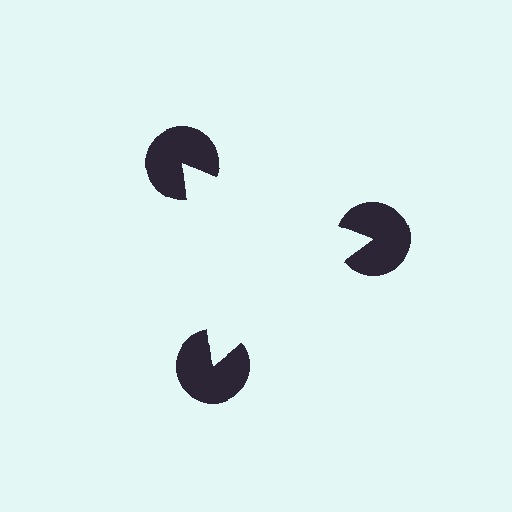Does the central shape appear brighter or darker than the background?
It typically appears slightly brighter than the background, even though no actual brightness change is drawn.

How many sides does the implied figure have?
3 sides.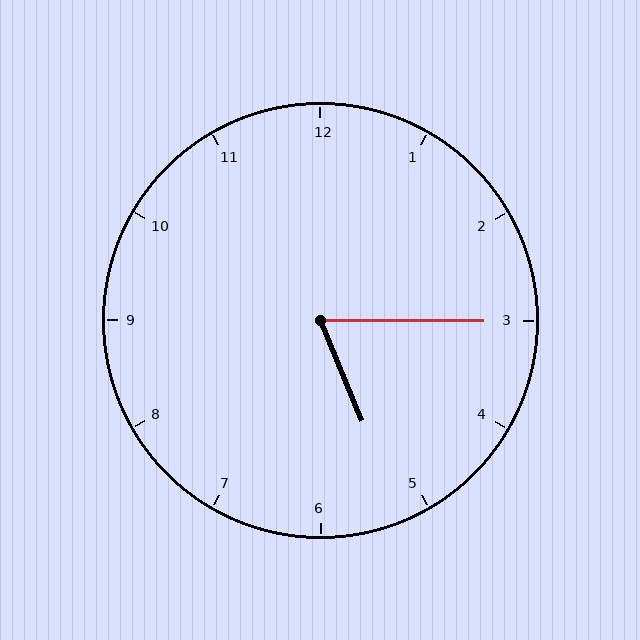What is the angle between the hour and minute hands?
Approximately 68 degrees.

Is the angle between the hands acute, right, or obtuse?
It is acute.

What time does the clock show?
5:15.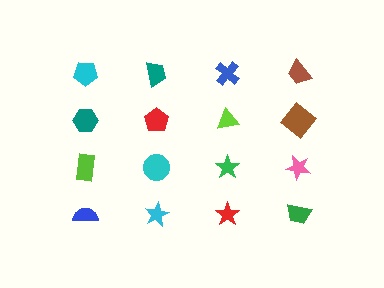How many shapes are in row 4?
4 shapes.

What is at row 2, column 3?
A lime triangle.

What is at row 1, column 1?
A cyan pentagon.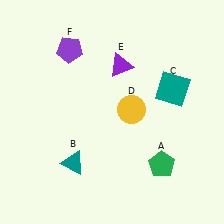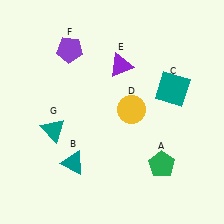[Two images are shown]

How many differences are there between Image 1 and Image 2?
There is 1 difference between the two images.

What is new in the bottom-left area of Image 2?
A teal triangle (G) was added in the bottom-left area of Image 2.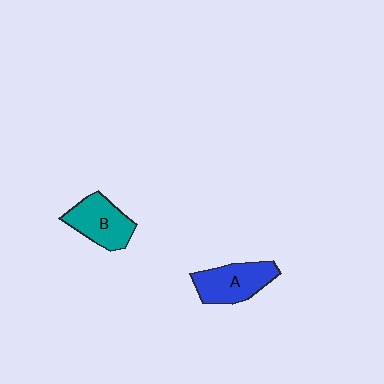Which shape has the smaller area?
Shape B (teal).